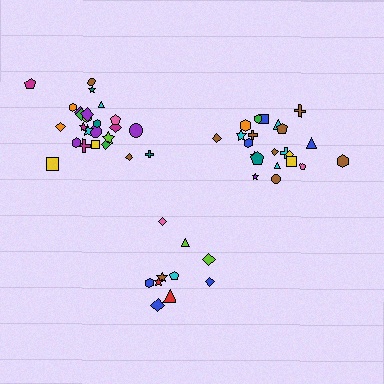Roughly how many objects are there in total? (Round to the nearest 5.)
Roughly 55 objects in total.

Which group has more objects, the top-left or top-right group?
The top-left group.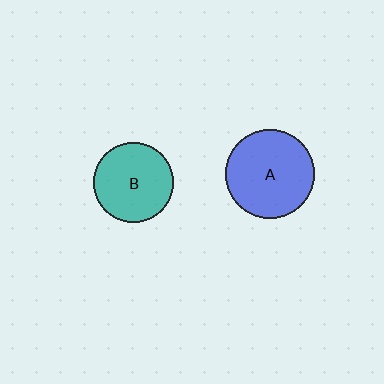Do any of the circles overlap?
No, none of the circles overlap.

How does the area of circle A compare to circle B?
Approximately 1.2 times.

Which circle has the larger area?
Circle A (blue).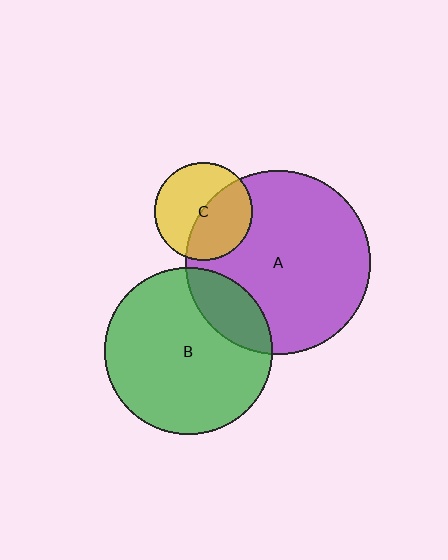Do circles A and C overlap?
Yes.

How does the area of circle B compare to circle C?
Approximately 2.9 times.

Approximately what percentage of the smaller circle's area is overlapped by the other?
Approximately 45%.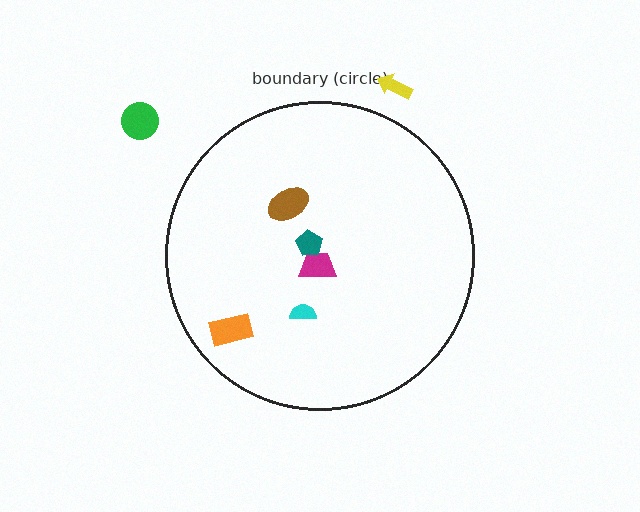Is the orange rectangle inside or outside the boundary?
Inside.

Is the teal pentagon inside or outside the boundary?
Inside.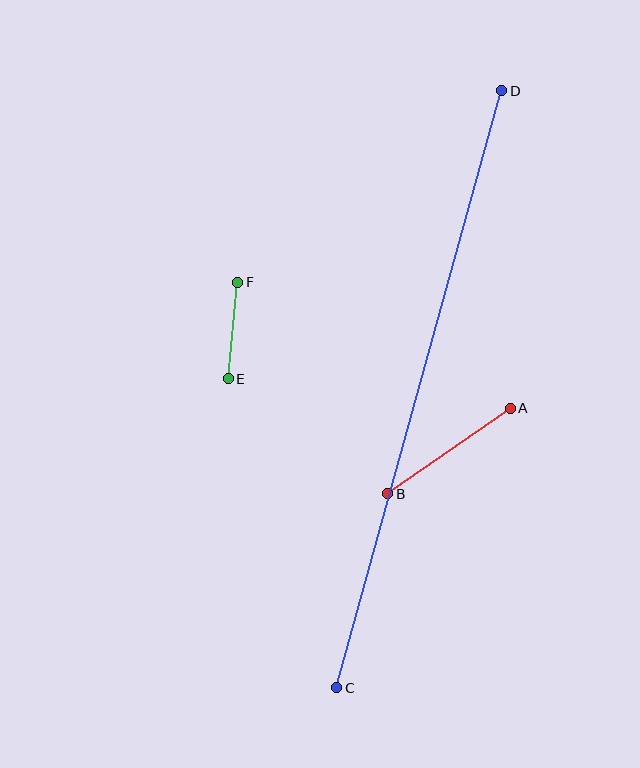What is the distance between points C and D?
The distance is approximately 619 pixels.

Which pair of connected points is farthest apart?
Points C and D are farthest apart.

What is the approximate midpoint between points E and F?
The midpoint is at approximately (233, 330) pixels.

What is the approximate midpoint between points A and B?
The midpoint is at approximately (449, 451) pixels.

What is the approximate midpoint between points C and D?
The midpoint is at approximately (419, 389) pixels.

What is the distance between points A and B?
The distance is approximately 150 pixels.